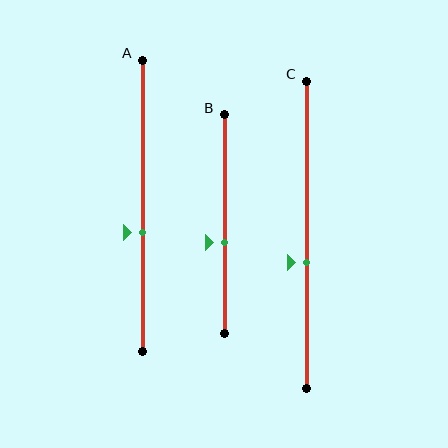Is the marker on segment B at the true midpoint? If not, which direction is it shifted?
No, the marker on segment B is shifted downward by about 8% of the segment length.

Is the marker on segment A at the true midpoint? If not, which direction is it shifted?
No, the marker on segment A is shifted downward by about 9% of the segment length.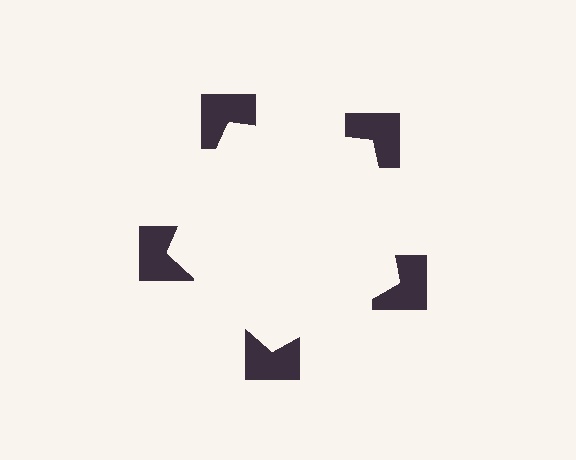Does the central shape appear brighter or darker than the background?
It typically appears slightly brighter than the background, even though no actual brightness change is drawn.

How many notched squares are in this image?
There are 5 — one at each vertex of the illusory pentagon.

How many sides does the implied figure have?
5 sides.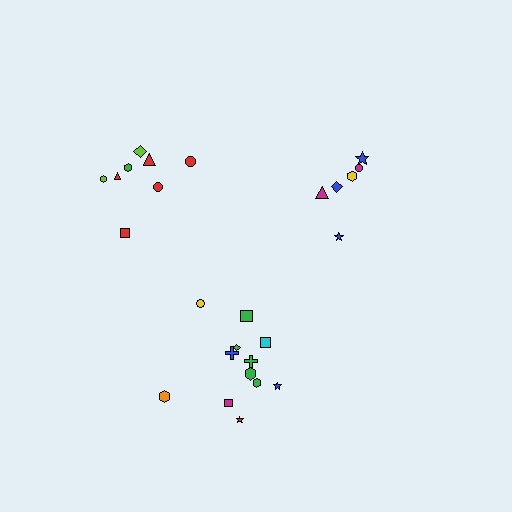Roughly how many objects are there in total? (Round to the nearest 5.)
Roughly 25 objects in total.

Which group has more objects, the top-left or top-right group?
The top-left group.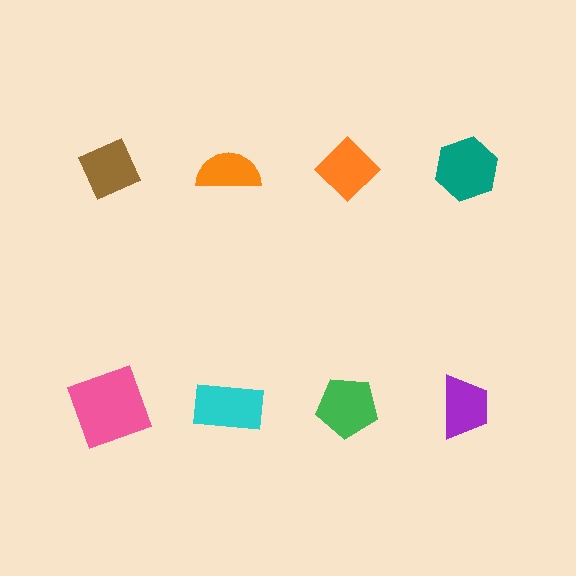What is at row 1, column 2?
An orange semicircle.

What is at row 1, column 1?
A brown diamond.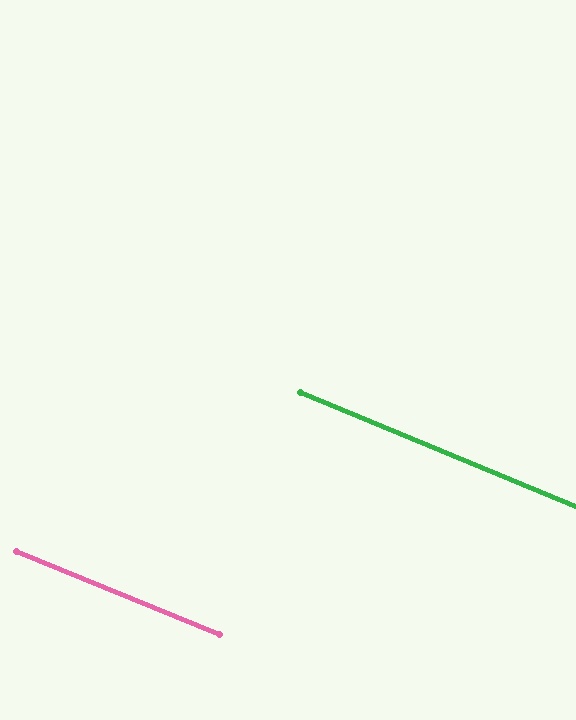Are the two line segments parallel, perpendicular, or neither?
Parallel — their directions differ by only 0.2°.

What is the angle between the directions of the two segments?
Approximately 0 degrees.